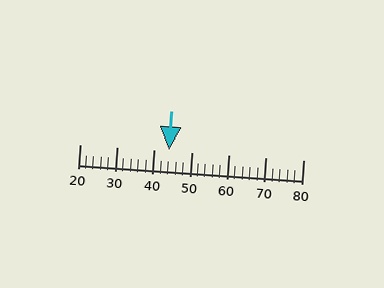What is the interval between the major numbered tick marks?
The major tick marks are spaced 10 units apart.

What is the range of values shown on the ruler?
The ruler shows values from 20 to 80.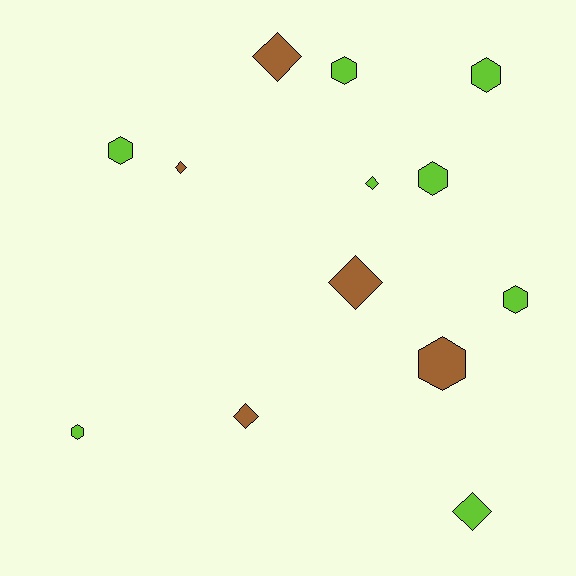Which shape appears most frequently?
Hexagon, with 7 objects.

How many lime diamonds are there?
There are 2 lime diamonds.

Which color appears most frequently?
Lime, with 8 objects.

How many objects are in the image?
There are 13 objects.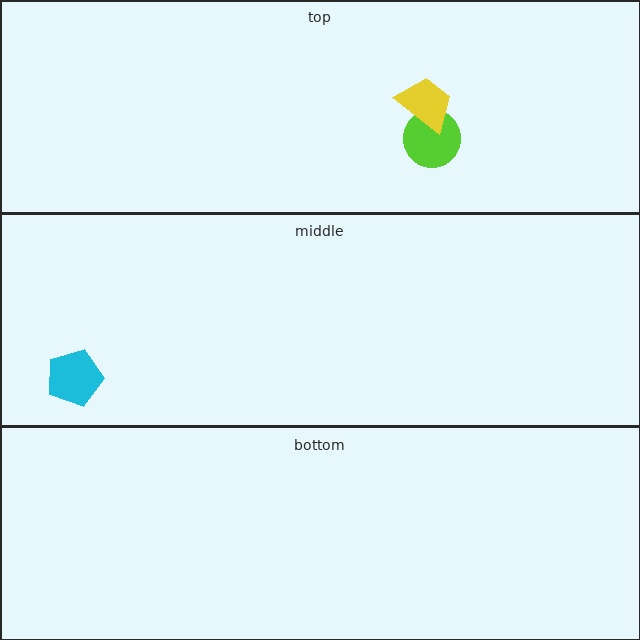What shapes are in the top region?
The lime circle, the yellow trapezoid.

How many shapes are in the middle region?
1.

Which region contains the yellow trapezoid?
The top region.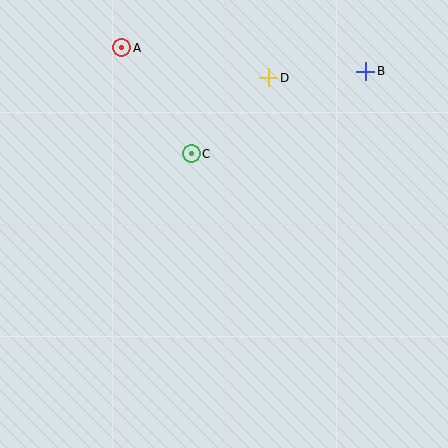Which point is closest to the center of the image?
Point C at (191, 154) is closest to the center.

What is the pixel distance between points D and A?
The distance between D and A is 150 pixels.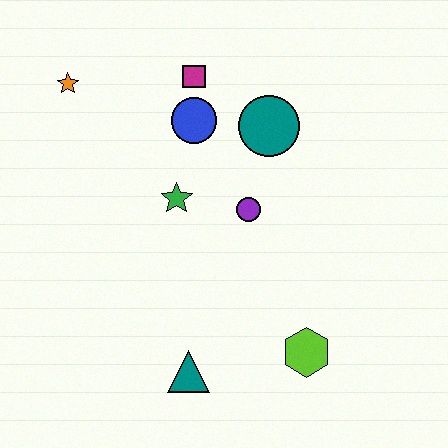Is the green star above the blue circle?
No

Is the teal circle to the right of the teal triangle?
Yes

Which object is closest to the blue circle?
The magenta square is closest to the blue circle.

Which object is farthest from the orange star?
The lime hexagon is farthest from the orange star.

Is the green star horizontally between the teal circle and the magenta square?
No